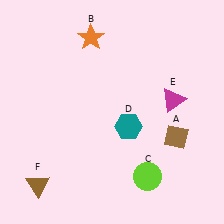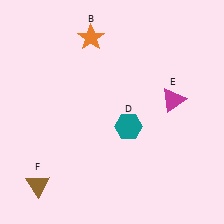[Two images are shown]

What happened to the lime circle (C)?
The lime circle (C) was removed in Image 2. It was in the bottom-right area of Image 1.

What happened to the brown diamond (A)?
The brown diamond (A) was removed in Image 2. It was in the bottom-right area of Image 1.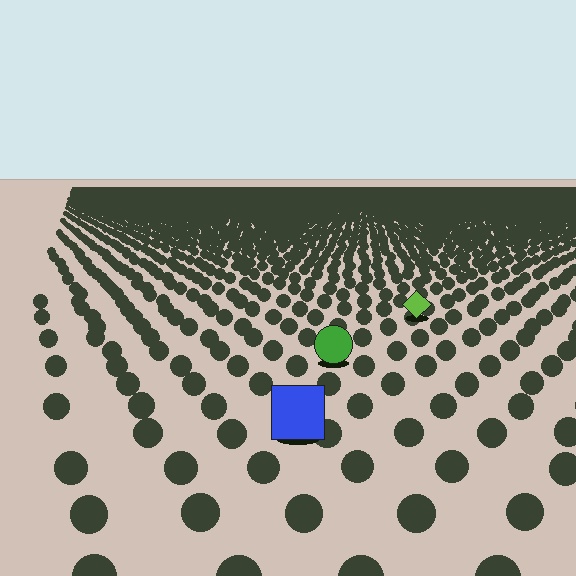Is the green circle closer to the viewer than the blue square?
No. The blue square is closer — you can tell from the texture gradient: the ground texture is coarser near it.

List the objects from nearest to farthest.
From nearest to farthest: the blue square, the green circle, the lime diamond.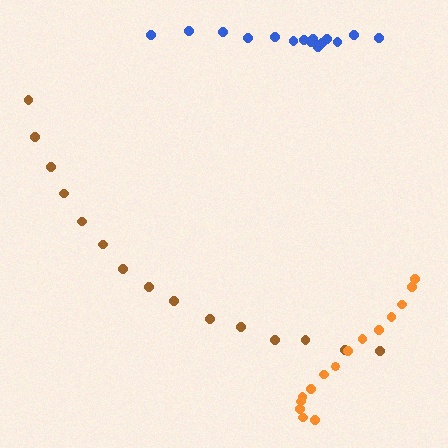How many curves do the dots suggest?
There are 3 distinct paths.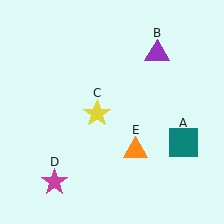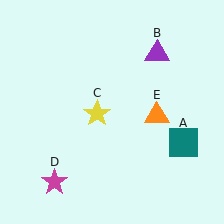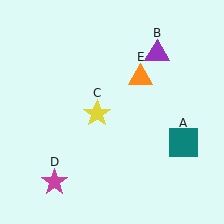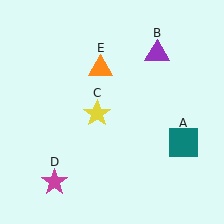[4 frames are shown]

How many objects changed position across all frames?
1 object changed position: orange triangle (object E).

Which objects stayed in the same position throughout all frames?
Teal square (object A) and purple triangle (object B) and yellow star (object C) and magenta star (object D) remained stationary.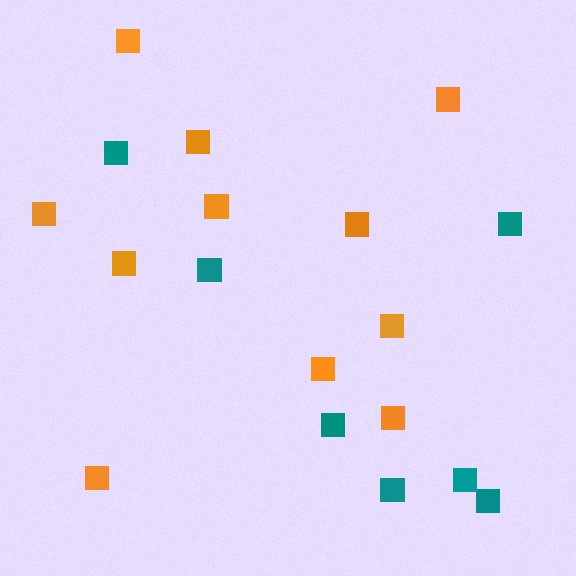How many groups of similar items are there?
There are 2 groups: one group of teal squares (7) and one group of orange squares (11).